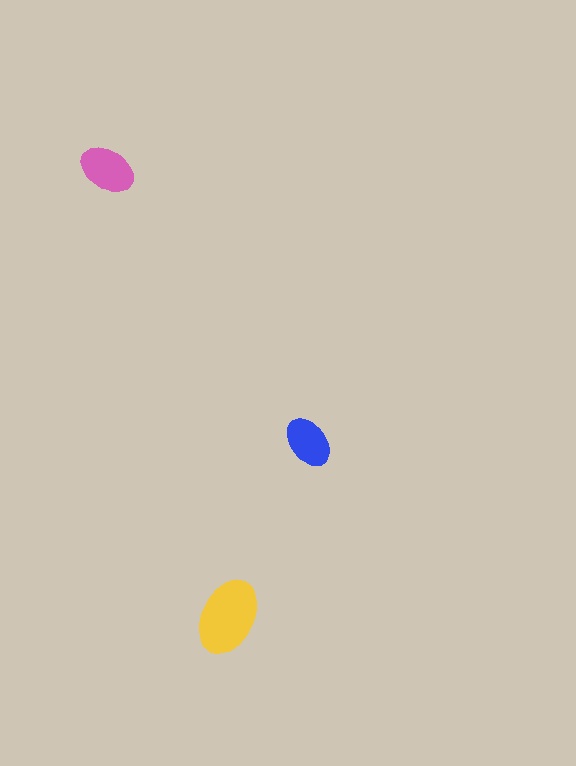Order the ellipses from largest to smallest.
the yellow one, the pink one, the blue one.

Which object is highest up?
The pink ellipse is topmost.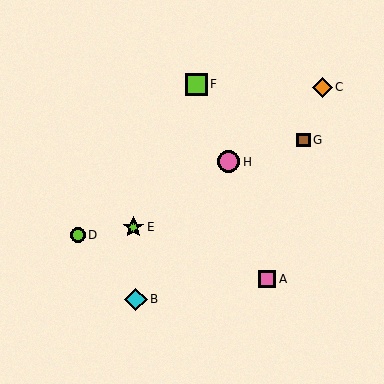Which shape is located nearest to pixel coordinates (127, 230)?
The lime star (labeled E) at (133, 227) is nearest to that location.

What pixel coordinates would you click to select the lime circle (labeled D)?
Click at (78, 235) to select the lime circle D.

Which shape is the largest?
The cyan diamond (labeled B) is the largest.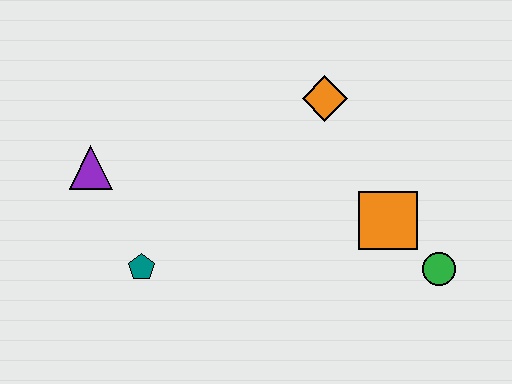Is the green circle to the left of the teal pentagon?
No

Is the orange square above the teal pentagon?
Yes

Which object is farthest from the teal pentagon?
The green circle is farthest from the teal pentagon.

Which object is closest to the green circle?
The orange square is closest to the green circle.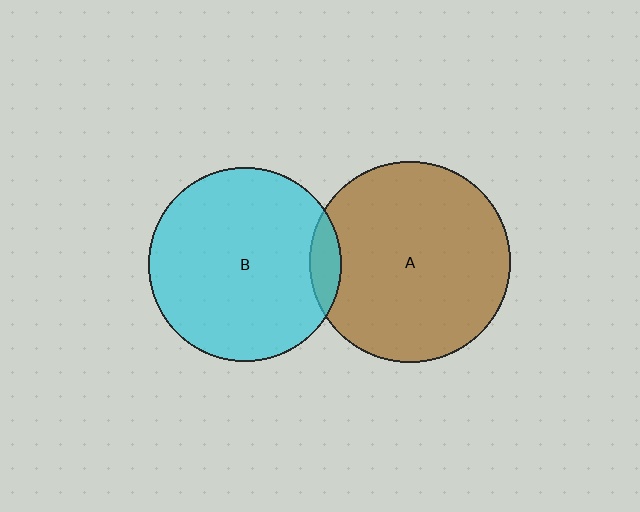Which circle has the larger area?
Circle A (brown).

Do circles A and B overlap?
Yes.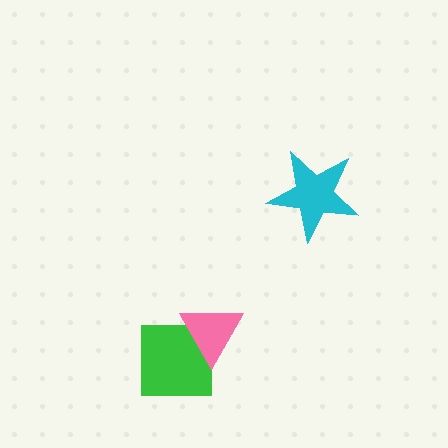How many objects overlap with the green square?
1 object overlaps with the green square.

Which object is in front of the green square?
The pink triangle is in front of the green square.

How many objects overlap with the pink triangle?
1 object overlaps with the pink triangle.